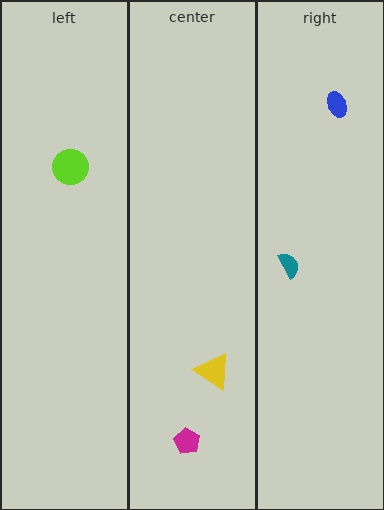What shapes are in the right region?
The blue ellipse, the teal semicircle.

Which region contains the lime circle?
The left region.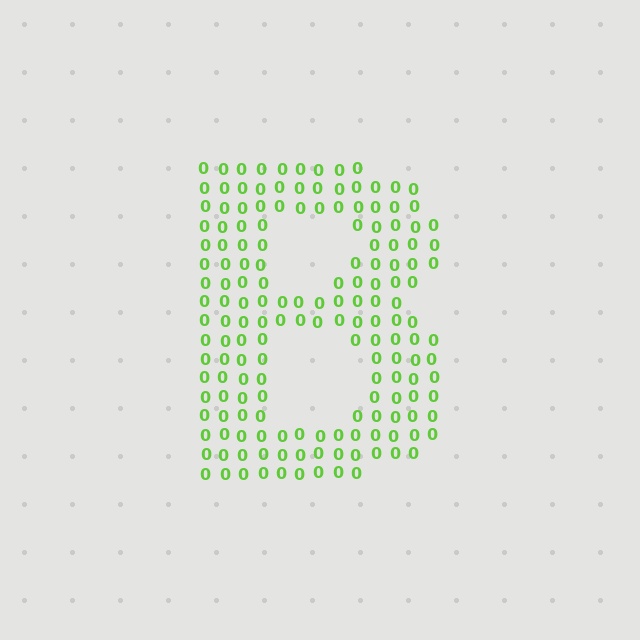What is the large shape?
The large shape is the letter B.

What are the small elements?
The small elements are digit 0's.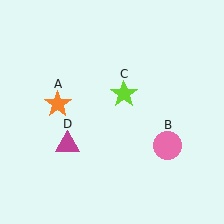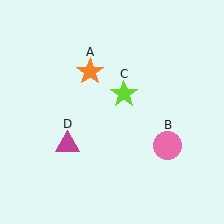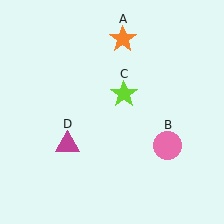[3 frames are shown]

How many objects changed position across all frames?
1 object changed position: orange star (object A).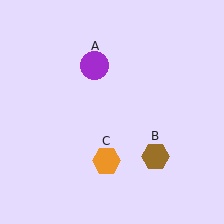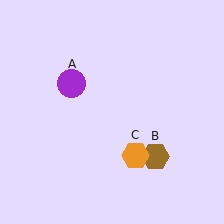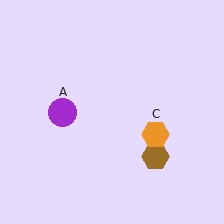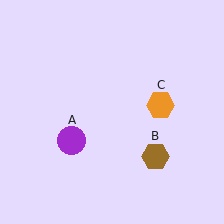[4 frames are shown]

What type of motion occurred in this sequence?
The purple circle (object A), orange hexagon (object C) rotated counterclockwise around the center of the scene.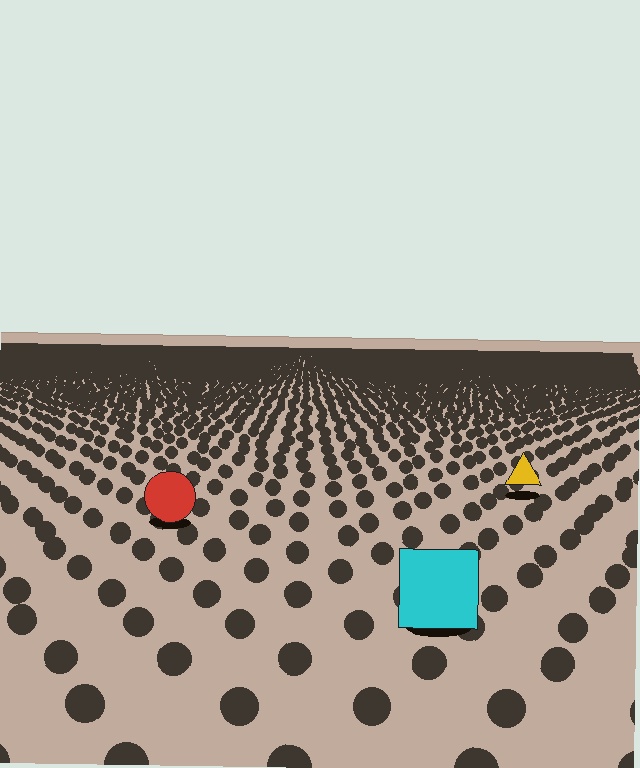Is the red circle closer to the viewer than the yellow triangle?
Yes. The red circle is closer — you can tell from the texture gradient: the ground texture is coarser near it.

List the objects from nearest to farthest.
From nearest to farthest: the cyan square, the red circle, the yellow triangle.